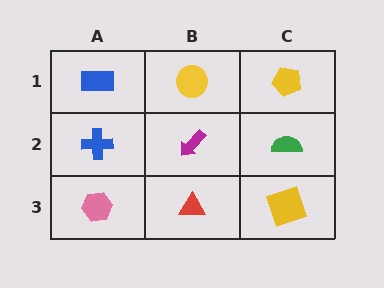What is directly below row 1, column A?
A blue cross.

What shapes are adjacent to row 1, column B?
A magenta arrow (row 2, column B), a blue rectangle (row 1, column A), a yellow pentagon (row 1, column C).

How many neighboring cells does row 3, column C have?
2.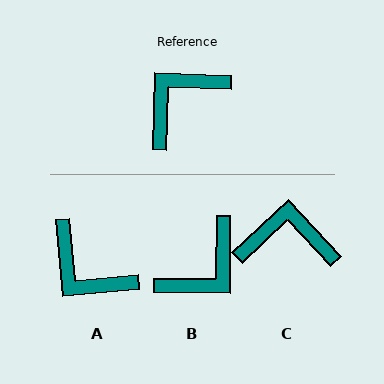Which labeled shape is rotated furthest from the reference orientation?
B, about 178 degrees away.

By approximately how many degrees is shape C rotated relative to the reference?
Approximately 45 degrees clockwise.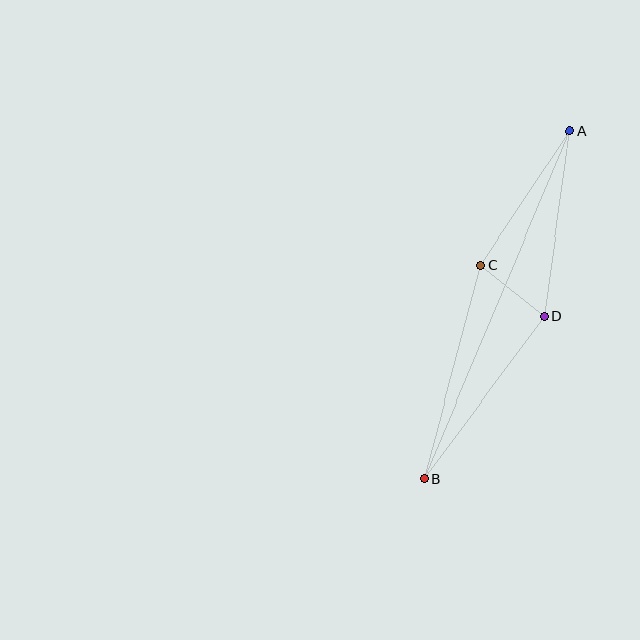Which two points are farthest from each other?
Points A and B are farthest from each other.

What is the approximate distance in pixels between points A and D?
The distance between A and D is approximately 186 pixels.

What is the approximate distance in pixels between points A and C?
The distance between A and C is approximately 161 pixels.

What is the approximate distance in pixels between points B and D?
The distance between B and D is approximately 203 pixels.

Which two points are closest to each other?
Points C and D are closest to each other.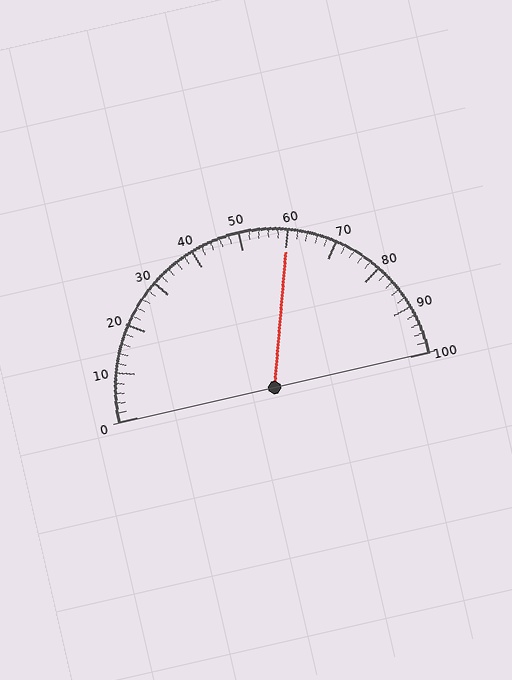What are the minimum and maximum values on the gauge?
The gauge ranges from 0 to 100.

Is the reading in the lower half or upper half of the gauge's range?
The reading is in the upper half of the range (0 to 100).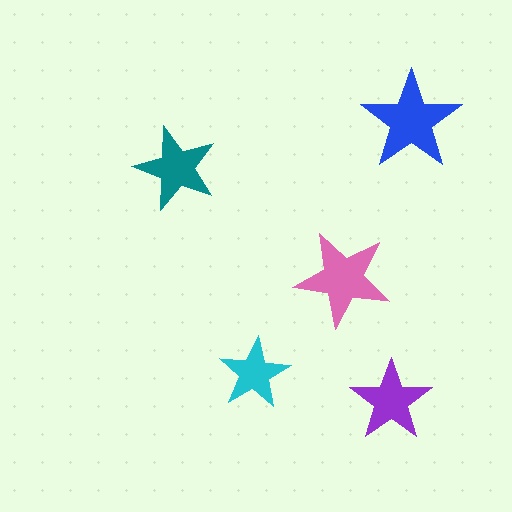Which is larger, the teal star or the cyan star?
The teal one.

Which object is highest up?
The blue star is topmost.